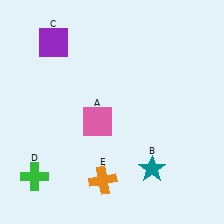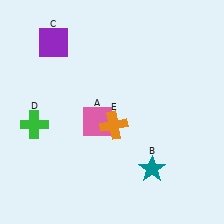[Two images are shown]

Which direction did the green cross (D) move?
The green cross (D) moved up.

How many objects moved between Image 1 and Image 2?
2 objects moved between the two images.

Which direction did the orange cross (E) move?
The orange cross (E) moved up.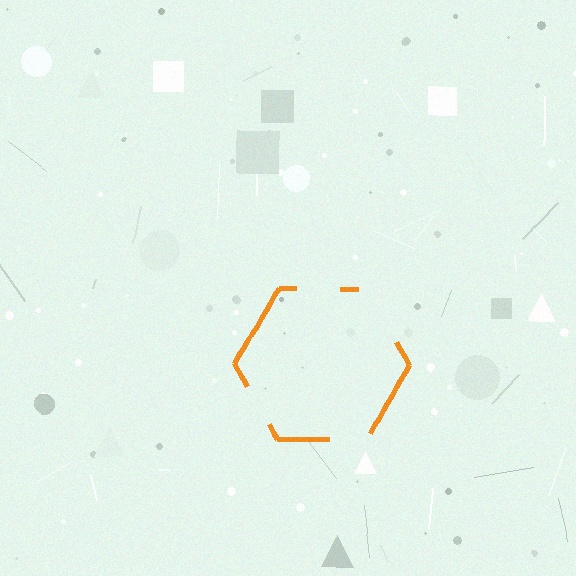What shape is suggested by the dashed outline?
The dashed outline suggests a hexagon.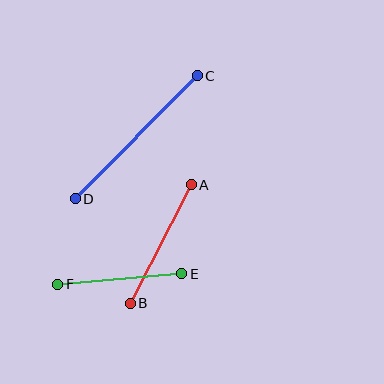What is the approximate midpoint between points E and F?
The midpoint is at approximately (120, 279) pixels.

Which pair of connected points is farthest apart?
Points C and D are farthest apart.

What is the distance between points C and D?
The distance is approximately 173 pixels.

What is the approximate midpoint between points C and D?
The midpoint is at approximately (136, 137) pixels.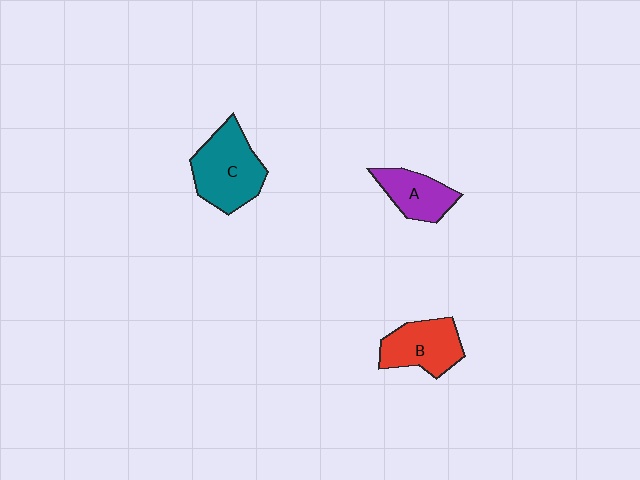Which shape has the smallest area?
Shape A (purple).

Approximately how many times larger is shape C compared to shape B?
Approximately 1.3 times.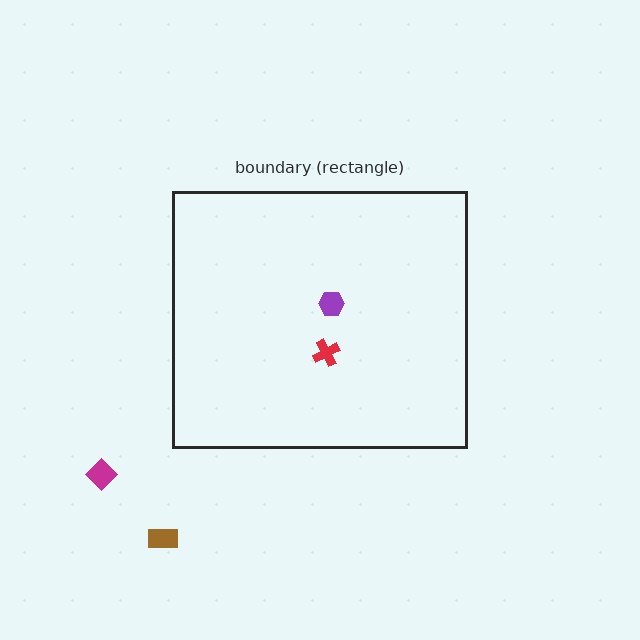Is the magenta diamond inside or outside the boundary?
Outside.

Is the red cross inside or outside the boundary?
Inside.